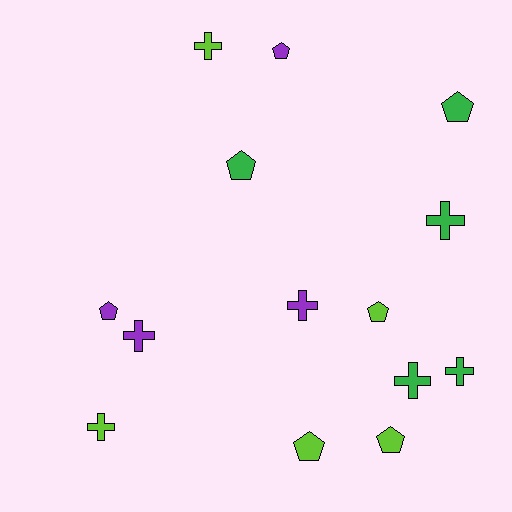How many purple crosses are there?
There are 2 purple crosses.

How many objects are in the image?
There are 14 objects.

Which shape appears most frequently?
Pentagon, with 7 objects.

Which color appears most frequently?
Green, with 5 objects.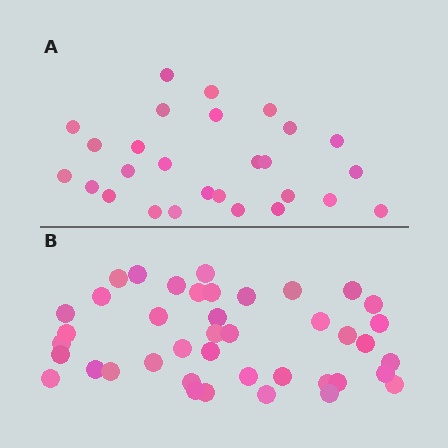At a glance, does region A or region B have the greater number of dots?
Region B (the bottom region) has more dots.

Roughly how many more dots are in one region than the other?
Region B has approximately 15 more dots than region A.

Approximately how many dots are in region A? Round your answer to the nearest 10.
About 30 dots. (The exact count is 27, which rounds to 30.)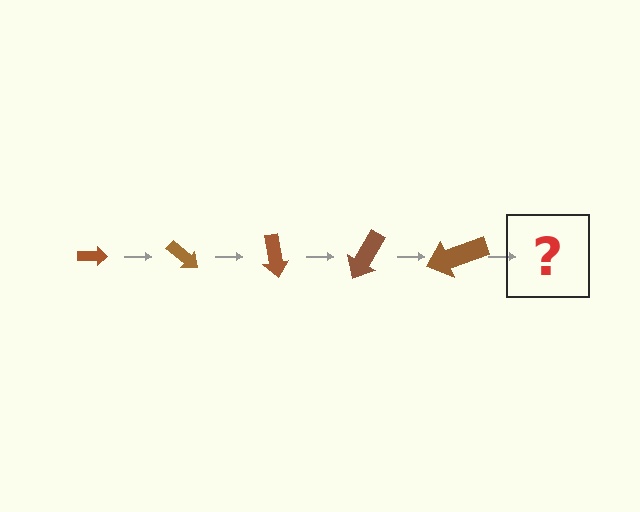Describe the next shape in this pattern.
It should be an arrow, larger than the previous one and rotated 200 degrees from the start.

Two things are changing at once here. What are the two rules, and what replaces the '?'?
The two rules are that the arrow grows larger each step and it rotates 40 degrees each step. The '?' should be an arrow, larger than the previous one and rotated 200 degrees from the start.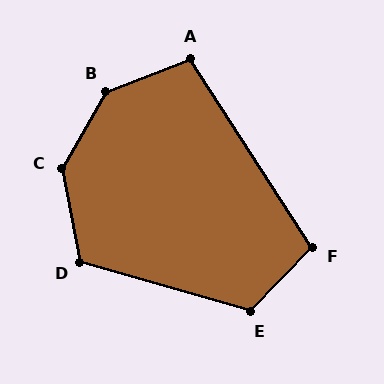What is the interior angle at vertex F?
Approximately 103 degrees (obtuse).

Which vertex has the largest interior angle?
B, at approximately 141 degrees.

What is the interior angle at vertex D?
Approximately 117 degrees (obtuse).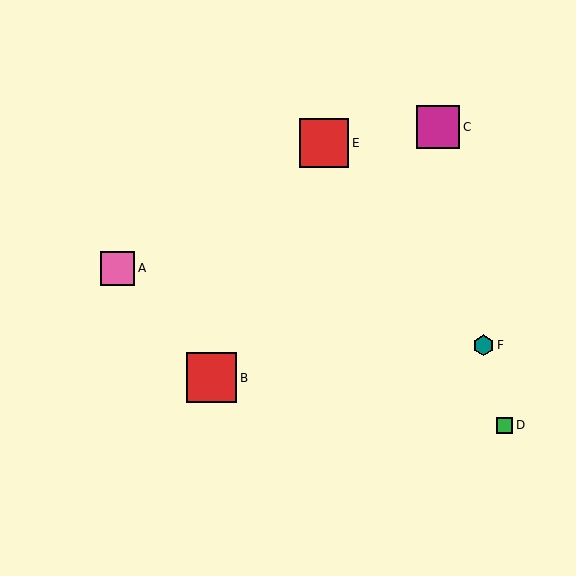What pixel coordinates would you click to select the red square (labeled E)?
Click at (324, 143) to select the red square E.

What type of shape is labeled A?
Shape A is a pink square.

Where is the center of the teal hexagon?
The center of the teal hexagon is at (483, 345).